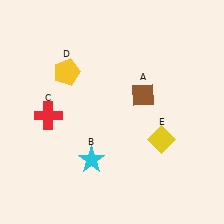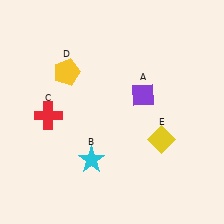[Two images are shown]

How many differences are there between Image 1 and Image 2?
There is 1 difference between the two images.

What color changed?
The diamond (A) changed from brown in Image 1 to purple in Image 2.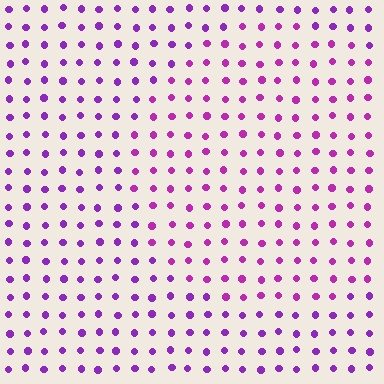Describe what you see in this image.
The image is filled with small purple elements in a uniform arrangement. A circle-shaped region is visible where the elements are tinted to a slightly different hue, forming a subtle color boundary.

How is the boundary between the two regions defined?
The boundary is defined purely by a slight shift in hue (about 23 degrees). Spacing, size, and orientation are identical on both sides.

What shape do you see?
I see a circle.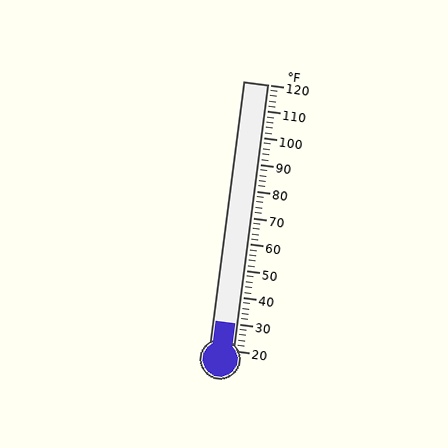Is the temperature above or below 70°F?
The temperature is below 70°F.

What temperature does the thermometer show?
The thermometer shows approximately 30°F.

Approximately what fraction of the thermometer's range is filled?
The thermometer is filled to approximately 10% of its range.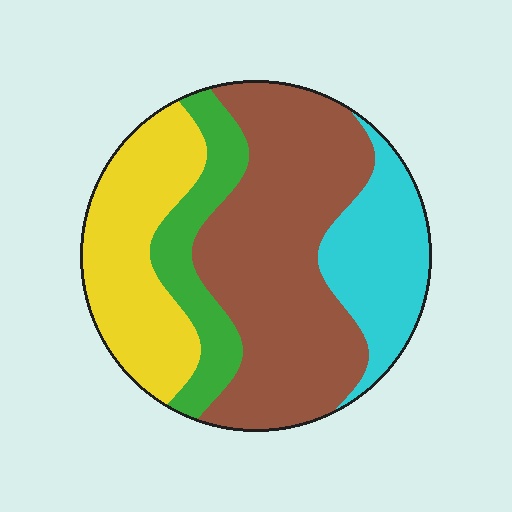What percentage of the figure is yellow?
Yellow covers roughly 25% of the figure.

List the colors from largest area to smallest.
From largest to smallest: brown, yellow, cyan, green.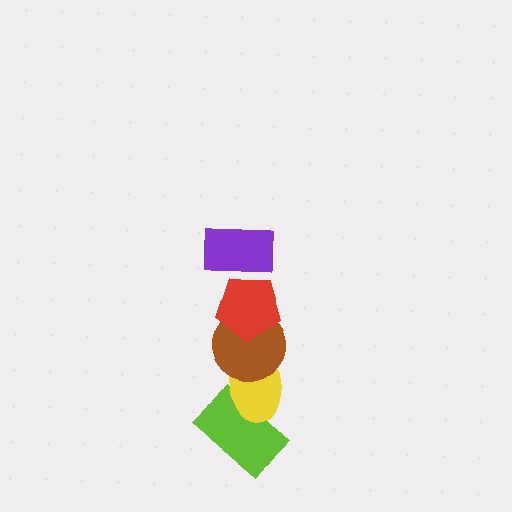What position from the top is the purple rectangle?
The purple rectangle is 1st from the top.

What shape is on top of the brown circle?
The red pentagon is on top of the brown circle.